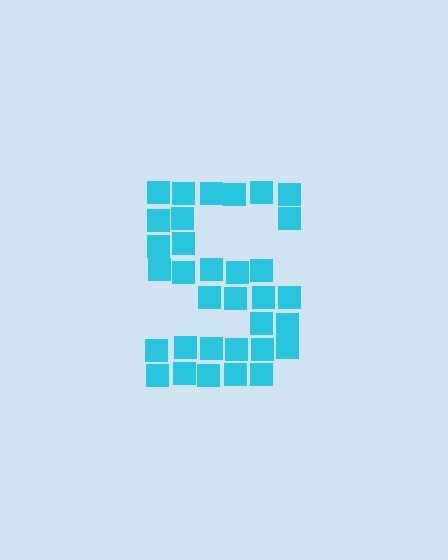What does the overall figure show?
The overall figure shows the letter S.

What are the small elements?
The small elements are squares.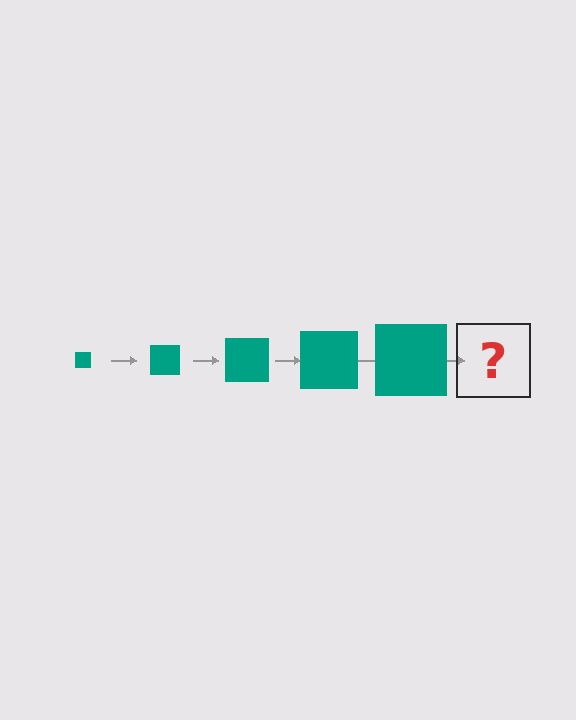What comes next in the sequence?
The next element should be a teal square, larger than the previous one.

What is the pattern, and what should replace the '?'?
The pattern is that the square gets progressively larger each step. The '?' should be a teal square, larger than the previous one.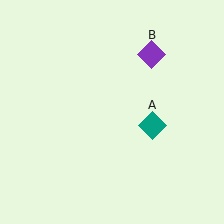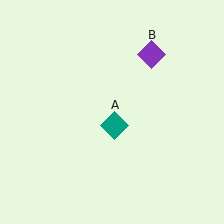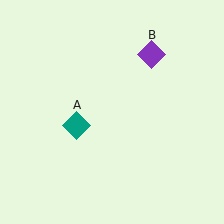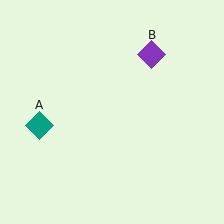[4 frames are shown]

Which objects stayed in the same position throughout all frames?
Purple diamond (object B) remained stationary.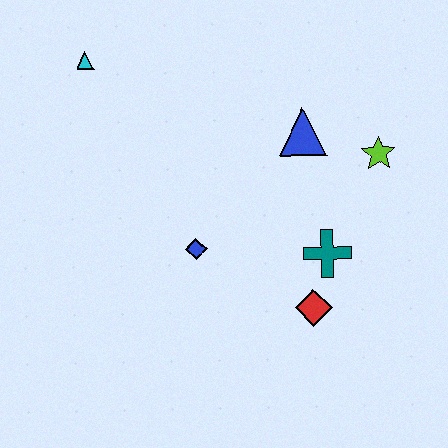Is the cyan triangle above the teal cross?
Yes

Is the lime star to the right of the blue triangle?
Yes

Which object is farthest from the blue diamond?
The cyan triangle is farthest from the blue diamond.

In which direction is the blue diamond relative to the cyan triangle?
The blue diamond is below the cyan triangle.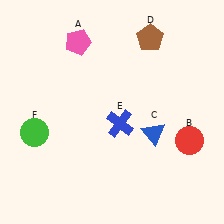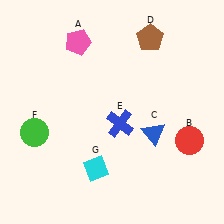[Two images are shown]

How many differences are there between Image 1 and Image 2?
There is 1 difference between the two images.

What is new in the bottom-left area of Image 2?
A cyan diamond (G) was added in the bottom-left area of Image 2.